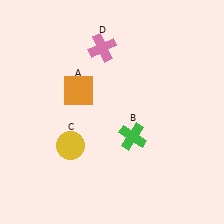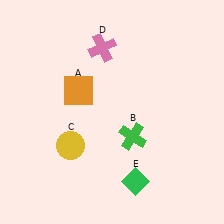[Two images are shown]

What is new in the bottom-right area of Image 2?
A green diamond (E) was added in the bottom-right area of Image 2.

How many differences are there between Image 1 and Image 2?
There is 1 difference between the two images.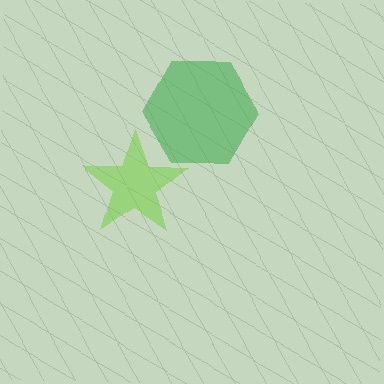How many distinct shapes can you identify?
There are 2 distinct shapes: a lime star, a green hexagon.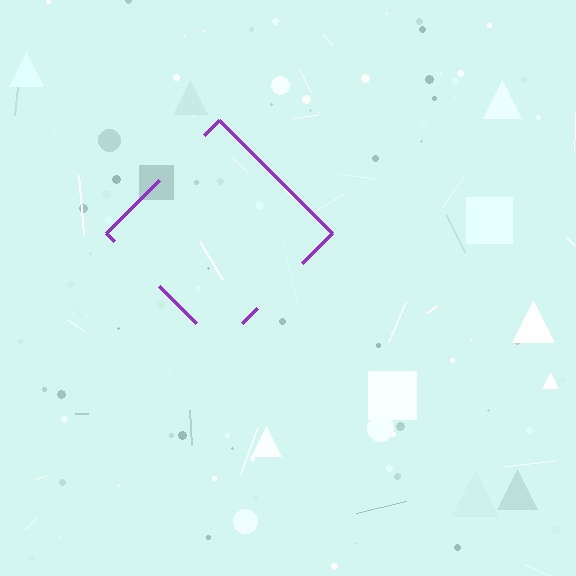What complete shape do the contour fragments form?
The contour fragments form a diamond.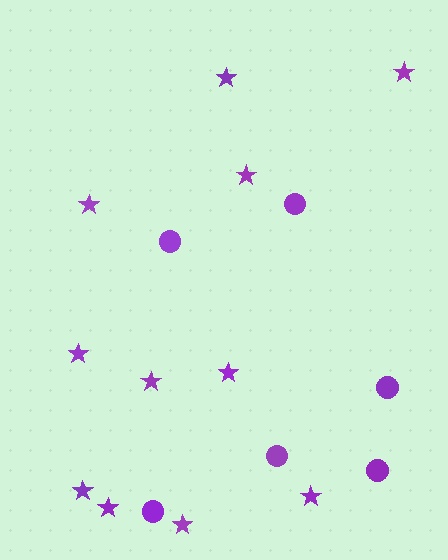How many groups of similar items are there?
There are 2 groups: one group of stars (11) and one group of circles (6).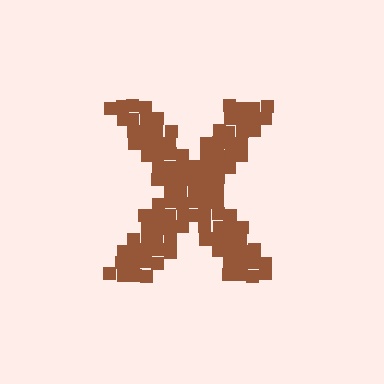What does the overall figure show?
The overall figure shows the letter X.